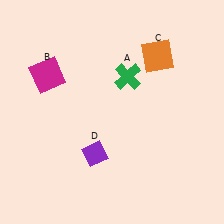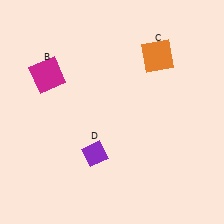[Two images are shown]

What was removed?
The green cross (A) was removed in Image 2.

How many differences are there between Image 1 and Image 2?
There is 1 difference between the two images.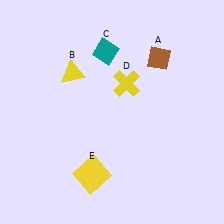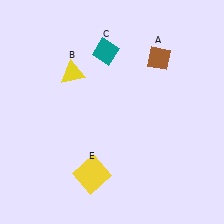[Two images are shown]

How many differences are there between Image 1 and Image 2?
There is 1 difference between the two images.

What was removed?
The yellow cross (D) was removed in Image 2.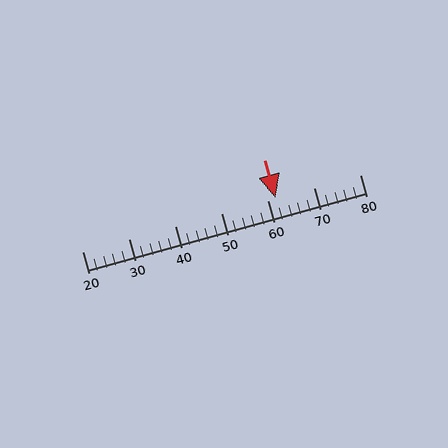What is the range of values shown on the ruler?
The ruler shows values from 20 to 80.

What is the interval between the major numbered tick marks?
The major tick marks are spaced 10 units apart.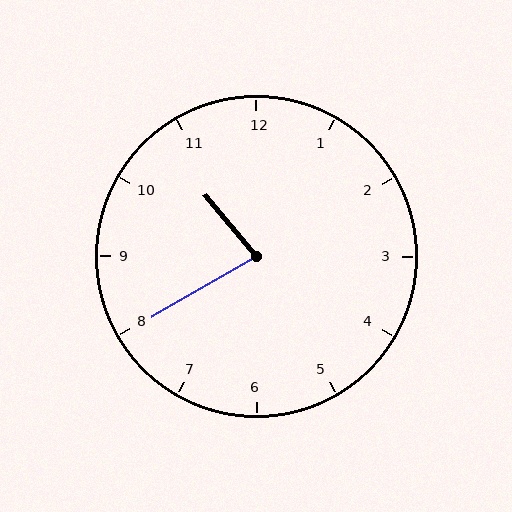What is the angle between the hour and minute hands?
Approximately 80 degrees.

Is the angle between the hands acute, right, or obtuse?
It is acute.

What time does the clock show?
10:40.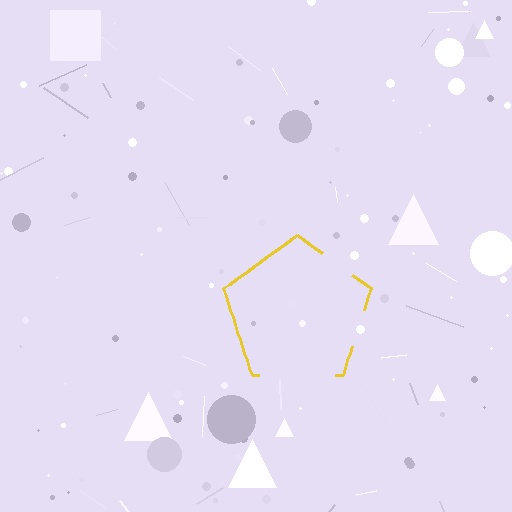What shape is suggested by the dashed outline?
The dashed outline suggests a pentagon.